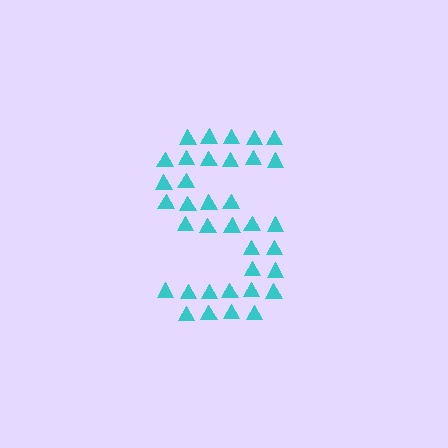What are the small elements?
The small elements are triangles.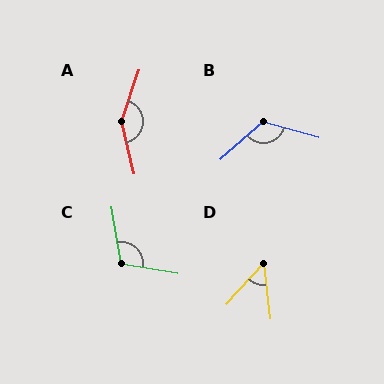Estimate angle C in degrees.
Approximately 110 degrees.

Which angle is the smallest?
D, at approximately 49 degrees.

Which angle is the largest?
A, at approximately 148 degrees.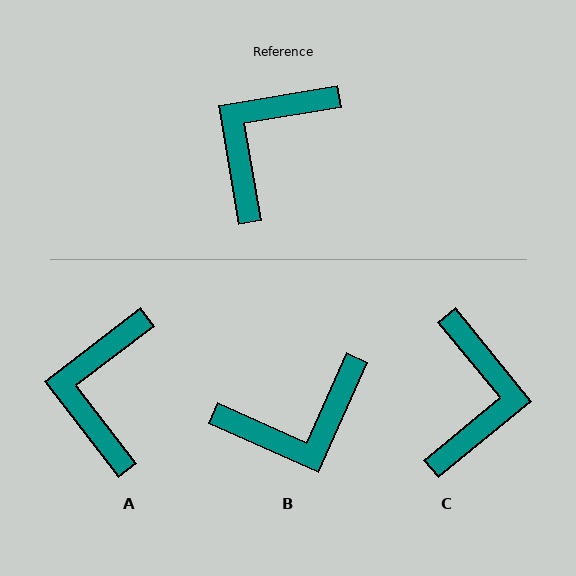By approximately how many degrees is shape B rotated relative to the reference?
Approximately 146 degrees counter-clockwise.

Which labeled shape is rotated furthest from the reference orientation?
C, about 150 degrees away.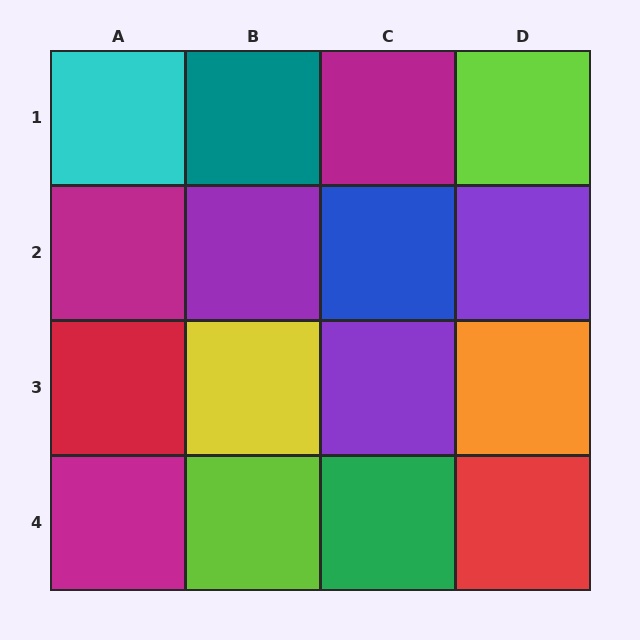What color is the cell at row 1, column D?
Lime.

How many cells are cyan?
1 cell is cyan.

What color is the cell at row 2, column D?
Purple.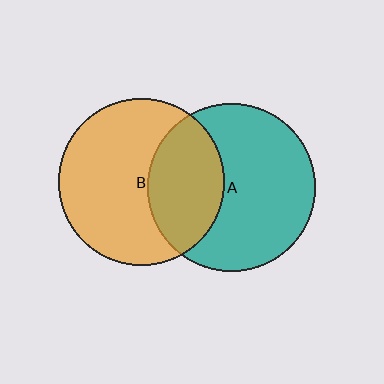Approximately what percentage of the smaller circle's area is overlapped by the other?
Approximately 35%.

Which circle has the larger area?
Circle A (teal).